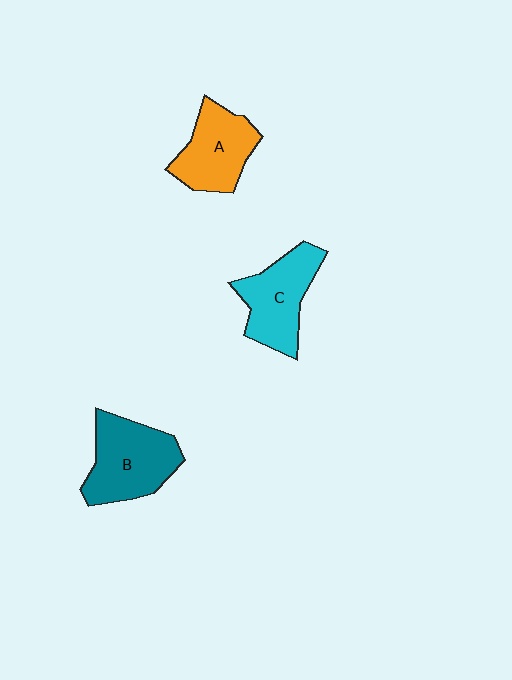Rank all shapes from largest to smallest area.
From largest to smallest: B (teal), C (cyan), A (orange).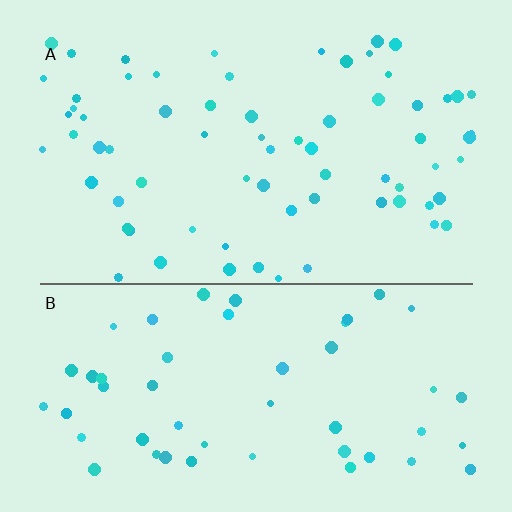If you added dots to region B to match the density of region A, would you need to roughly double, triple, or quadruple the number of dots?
Approximately double.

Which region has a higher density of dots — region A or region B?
A (the top).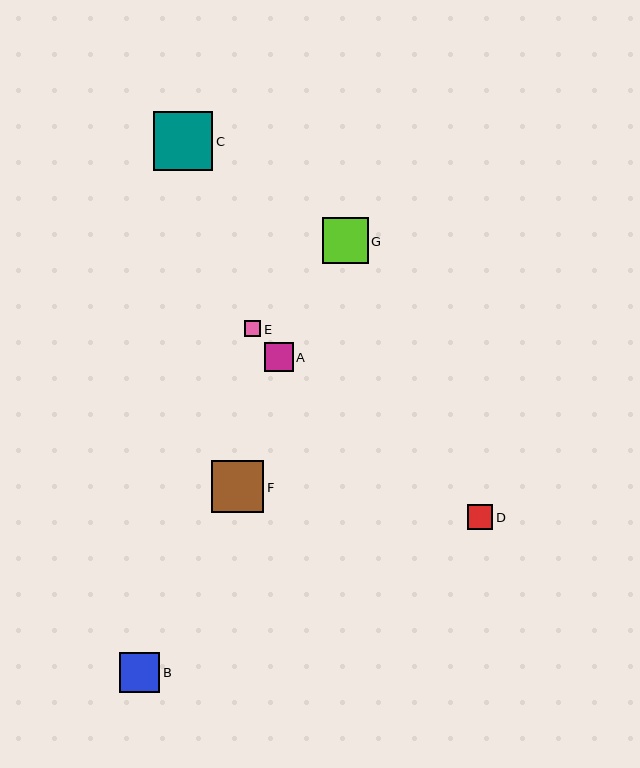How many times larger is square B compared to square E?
Square B is approximately 2.6 times the size of square E.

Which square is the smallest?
Square E is the smallest with a size of approximately 16 pixels.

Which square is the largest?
Square C is the largest with a size of approximately 59 pixels.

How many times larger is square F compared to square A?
Square F is approximately 1.8 times the size of square A.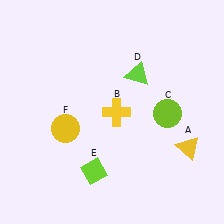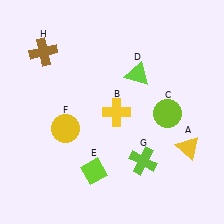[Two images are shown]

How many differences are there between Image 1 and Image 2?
There are 2 differences between the two images.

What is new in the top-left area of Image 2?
A brown cross (H) was added in the top-left area of Image 2.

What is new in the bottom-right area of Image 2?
A lime cross (G) was added in the bottom-right area of Image 2.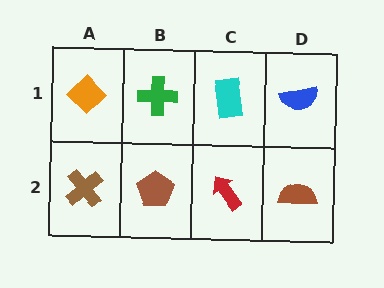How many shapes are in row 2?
4 shapes.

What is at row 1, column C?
A cyan rectangle.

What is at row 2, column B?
A brown pentagon.